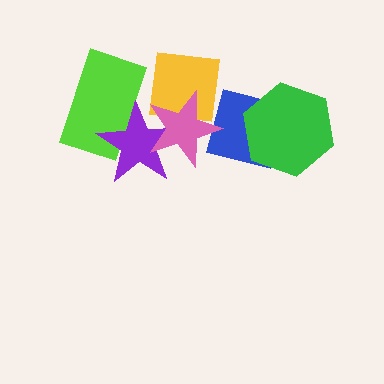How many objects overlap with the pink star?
3 objects overlap with the pink star.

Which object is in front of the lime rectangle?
The purple star is in front of the lime rectangle.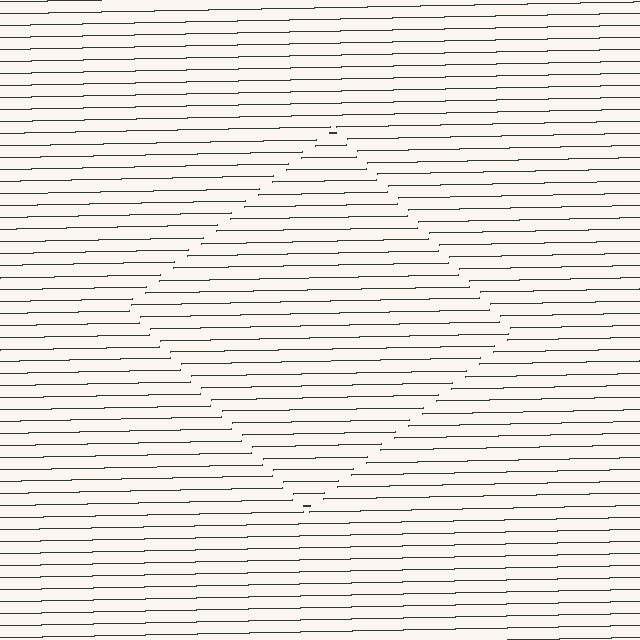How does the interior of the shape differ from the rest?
The interior of the shape contains the same grating, shifted by half a period — the contour is defined by the phase discontinuity where line-ends from the inner and outer gratings abut.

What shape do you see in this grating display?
An illusory square. The interior of the shape contains the same grating, shifted by half a period — the contour is defined by the phase discontinuity where line-ends from the inner and outer gratings abut.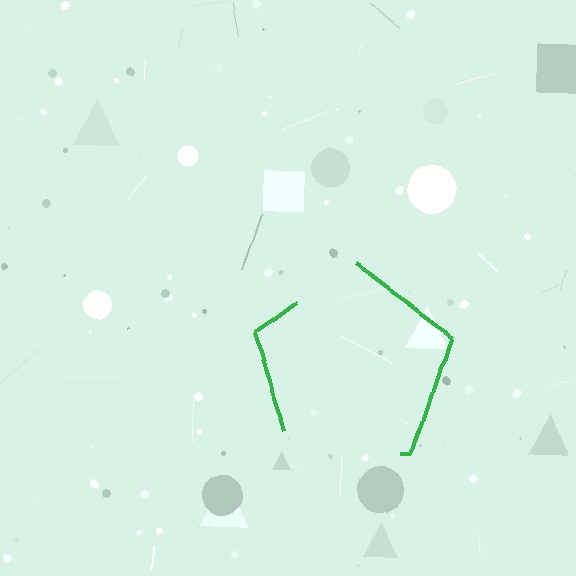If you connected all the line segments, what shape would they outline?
They would outline a pentagon.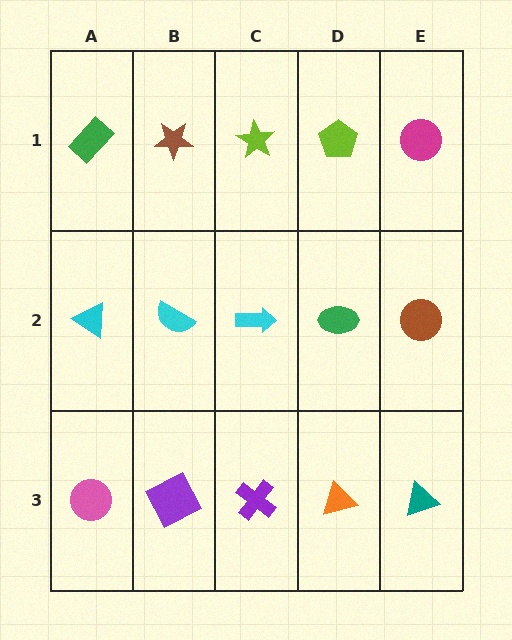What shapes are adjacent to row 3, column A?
A cyan triangle (row 2, column A), a purple square (row 3, column B).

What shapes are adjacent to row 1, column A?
A cyan triangle (row 2, column A), a brown star (row 1, column B).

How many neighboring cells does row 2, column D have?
4.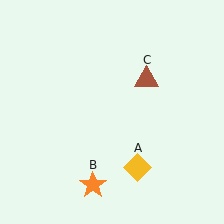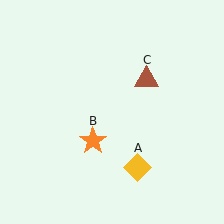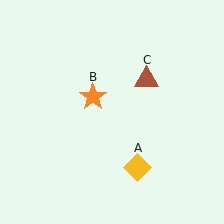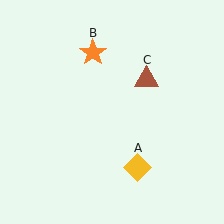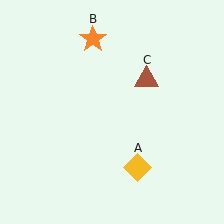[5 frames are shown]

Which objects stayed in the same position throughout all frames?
Yellow diamond (object A) and brown triangle (object C) remained stationary.